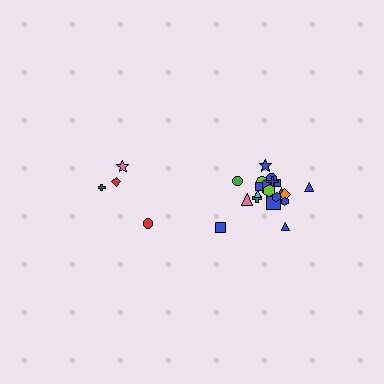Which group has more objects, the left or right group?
The right group.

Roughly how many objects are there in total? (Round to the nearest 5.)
Roughly 25 objects in total.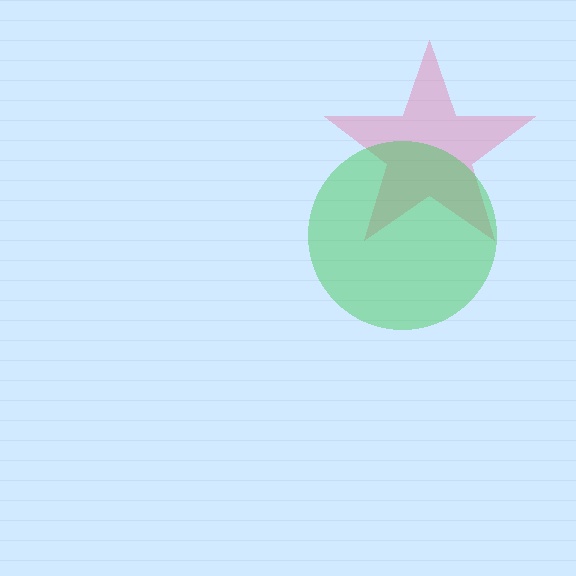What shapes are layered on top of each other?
The layered shapes are: a pink star, a green circle.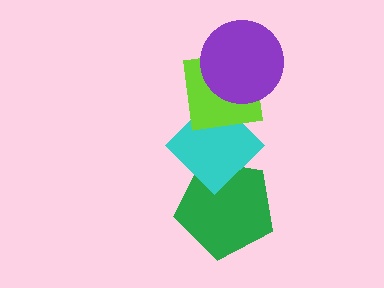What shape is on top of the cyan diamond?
The lime square is on top of the cyan diamond.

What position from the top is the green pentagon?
The green pentagon is 4th from the top.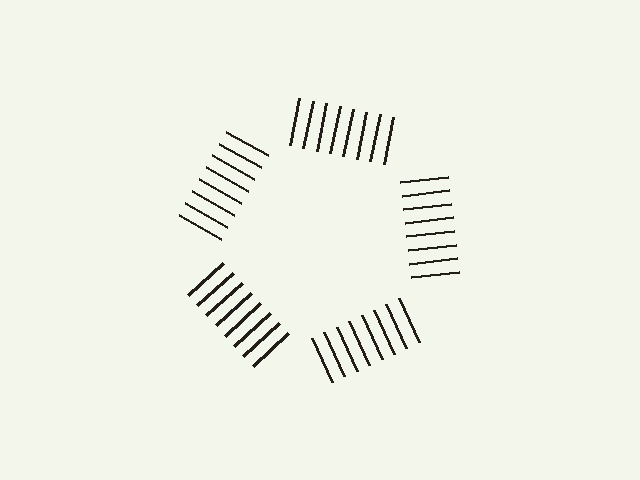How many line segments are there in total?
40 — 8 along each of the 5 edges.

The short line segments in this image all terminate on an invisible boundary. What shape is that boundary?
An illusory pentagon — the line segments terminate on its edges but no continuous stroke is drawn.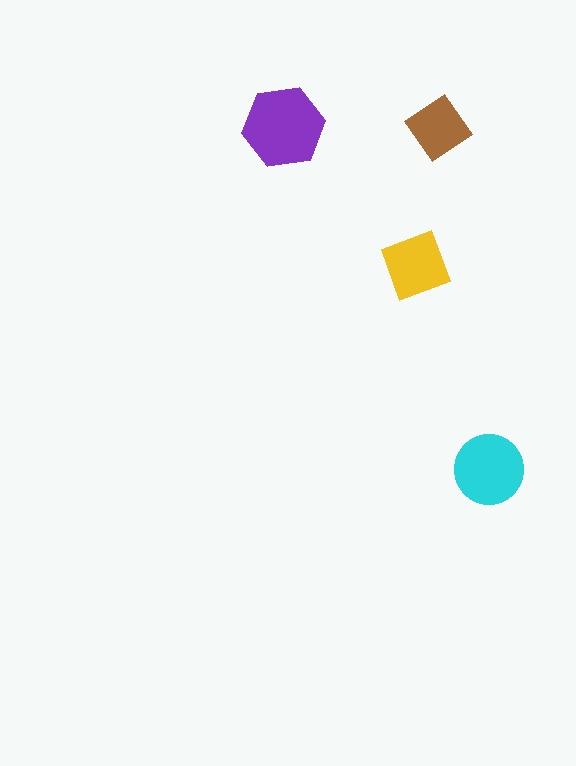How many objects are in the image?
There are 4 objects in the image.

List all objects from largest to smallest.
The purple hexagon, the cyan circle, the yellow square, the brown diamond.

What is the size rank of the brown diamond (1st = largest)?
4th.